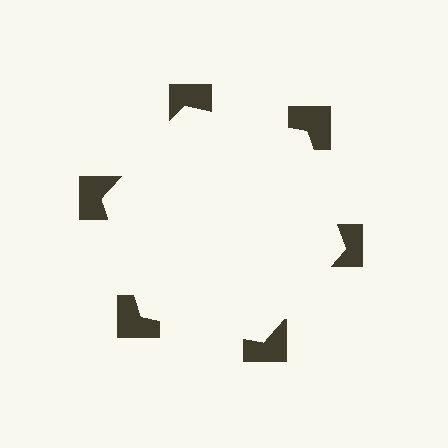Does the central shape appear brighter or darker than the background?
It typically appears slightly brighter than the background, even though no actual brightness change is drawn.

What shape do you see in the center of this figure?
An illusory hexagon — its edges are inferred from the aligned wedge cuts in the notched squares, not physically drawn.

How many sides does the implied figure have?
6 sides.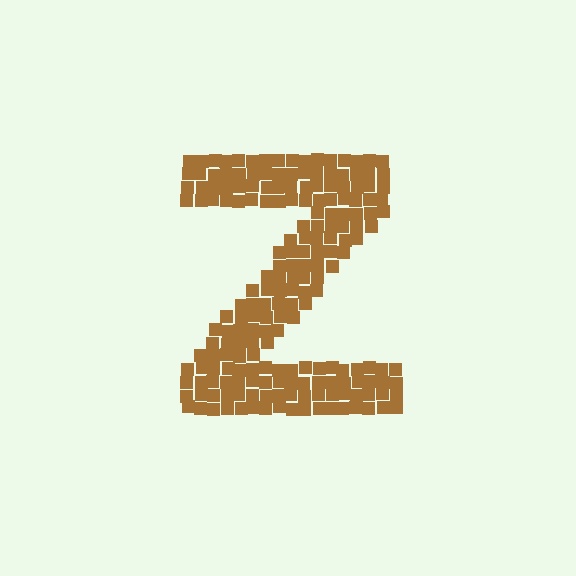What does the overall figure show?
The overall figure shows the letter Z.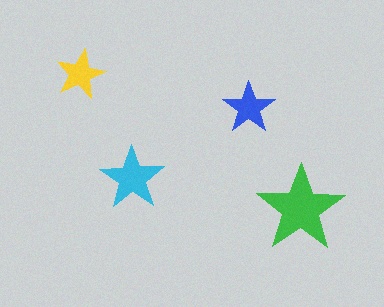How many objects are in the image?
There are 4 objects in the image.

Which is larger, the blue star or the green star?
The green one.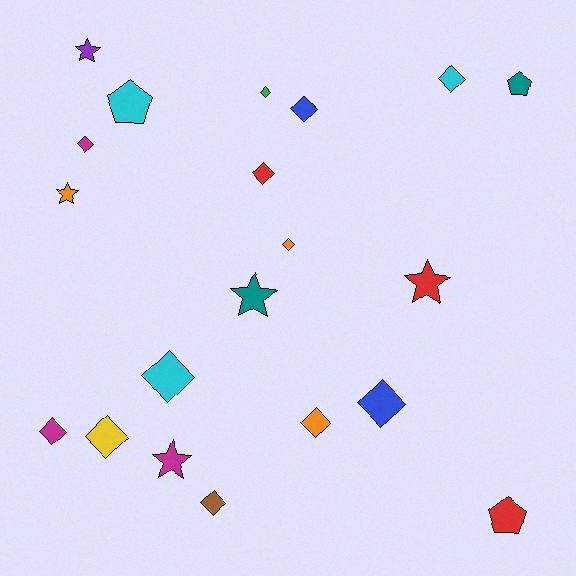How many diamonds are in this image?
There are 12 diamonds.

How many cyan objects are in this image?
There are 3 cyan objects.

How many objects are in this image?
There are 20 objects.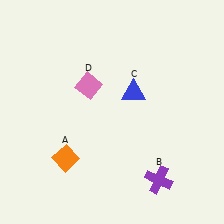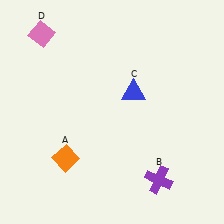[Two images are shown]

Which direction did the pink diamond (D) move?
The pink diamond (D) moved up.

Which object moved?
The pink diamond (D) moved up.